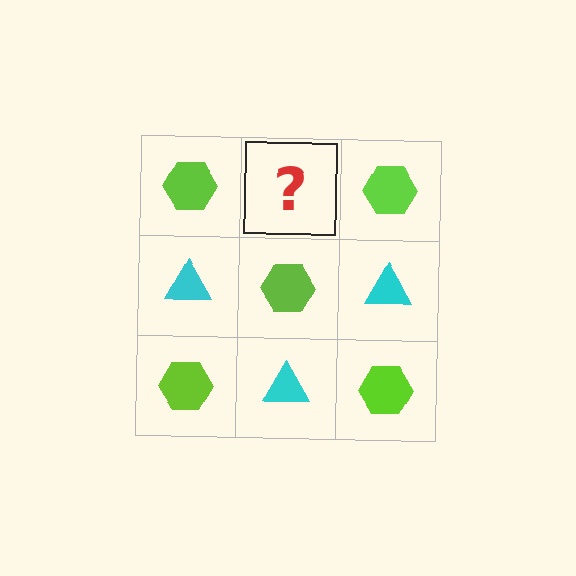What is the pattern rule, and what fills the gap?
The rule is that it alternates lime hexagon and cyan triangle in a checkerboard pattern. The gap should be filled with a cyan triangle.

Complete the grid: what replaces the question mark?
The question mark should be replaced with a cyan triangle.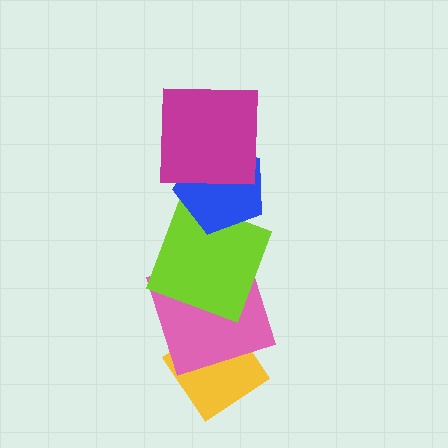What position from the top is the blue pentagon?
The blue pentagon is 2nd from the top.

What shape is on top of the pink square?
The lime square is on top of the pink square.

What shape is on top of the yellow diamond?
The pink square is on top of the yellow diamond.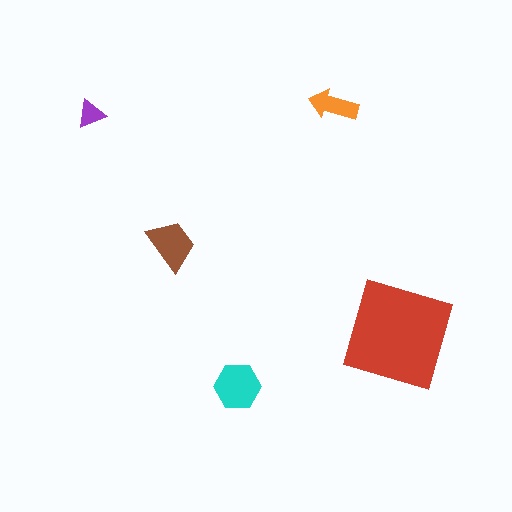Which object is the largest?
The red square.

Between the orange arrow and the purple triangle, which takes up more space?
The orange arrow.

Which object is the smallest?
The purple triangle.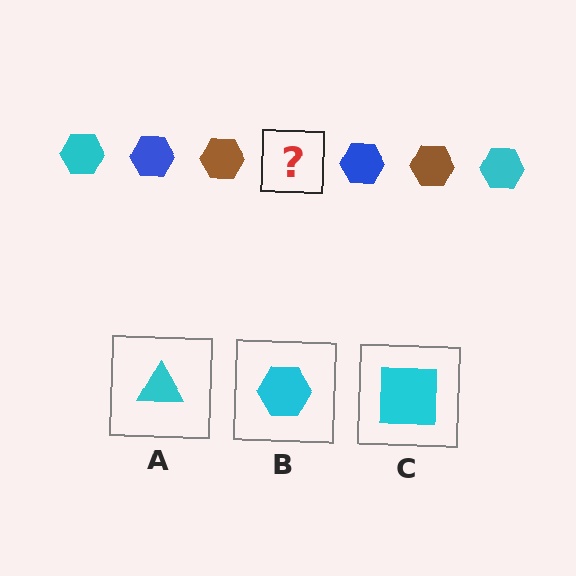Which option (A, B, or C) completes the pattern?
B.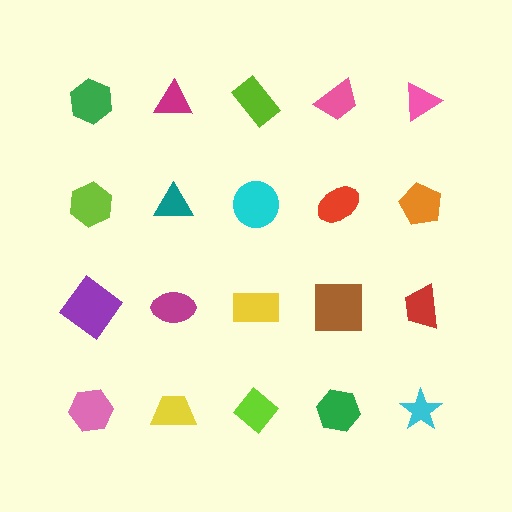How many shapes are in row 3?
5 shapes.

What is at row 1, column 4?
A pink trapezoid.